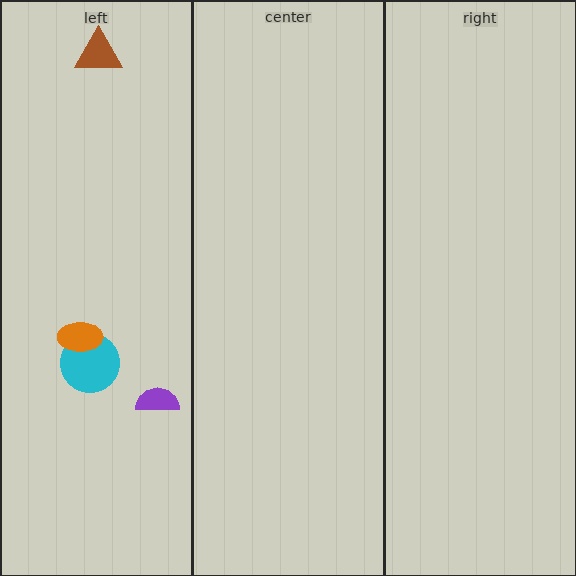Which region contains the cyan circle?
The left region.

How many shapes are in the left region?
4.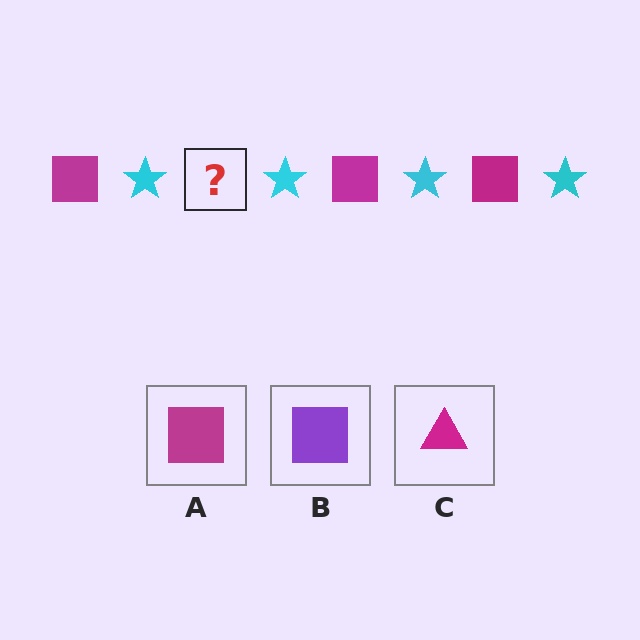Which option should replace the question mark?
Option A.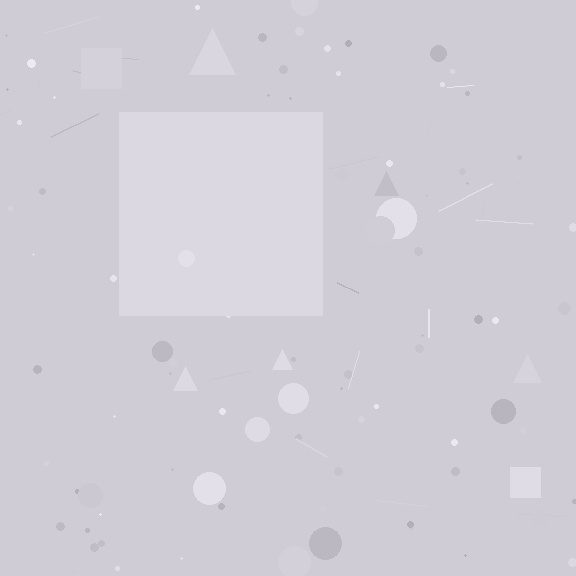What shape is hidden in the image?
A square is hidden in the image.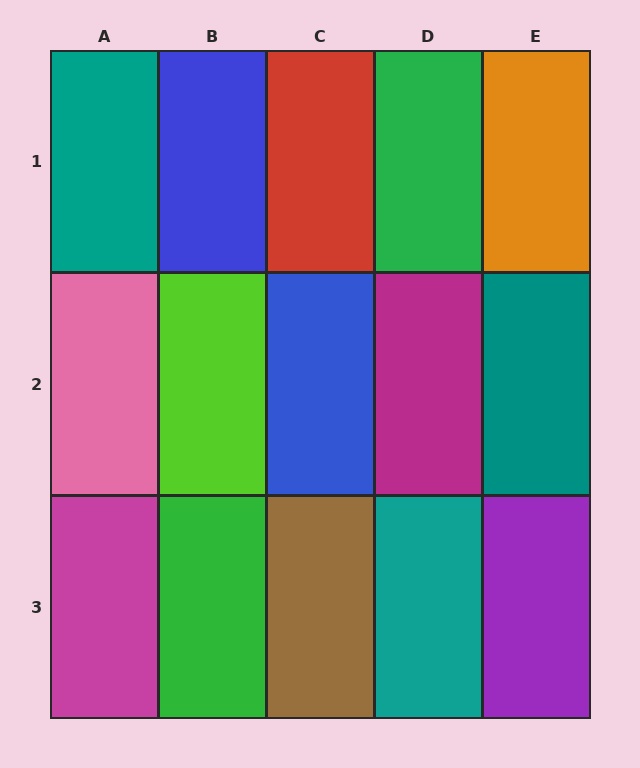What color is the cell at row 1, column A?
Teal.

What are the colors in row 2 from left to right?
Pink, lime, blue, magenta, teal.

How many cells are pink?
1 cell is pink.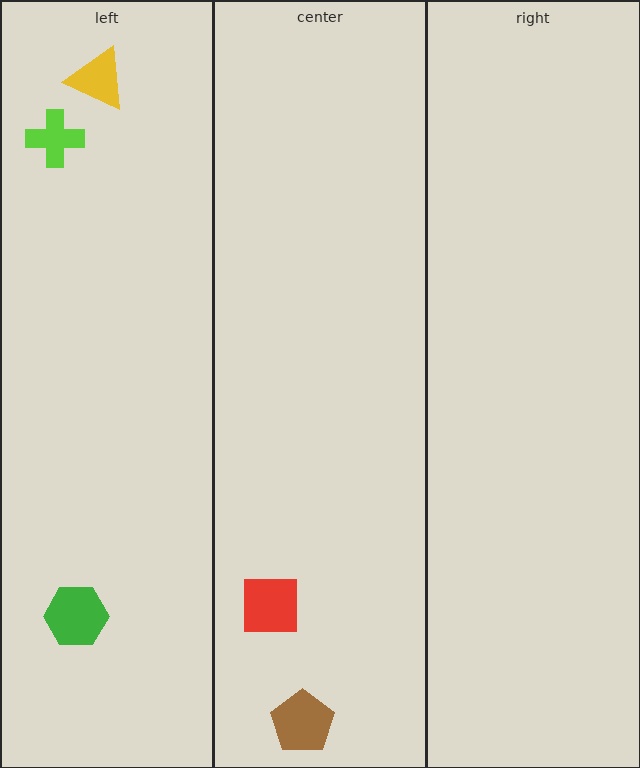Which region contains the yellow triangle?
The left region.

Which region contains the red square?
The center region.